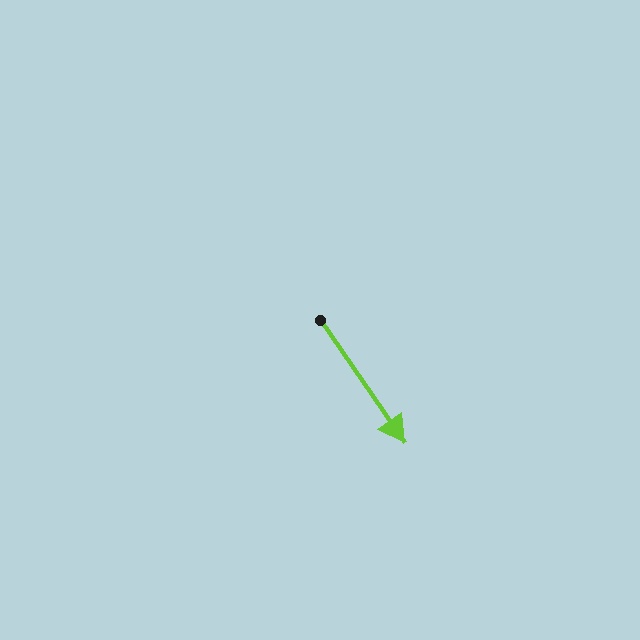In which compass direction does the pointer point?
Southeast.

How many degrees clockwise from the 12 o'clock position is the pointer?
Approximately 145 degrees.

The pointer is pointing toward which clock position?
Roughly 5 o'clock.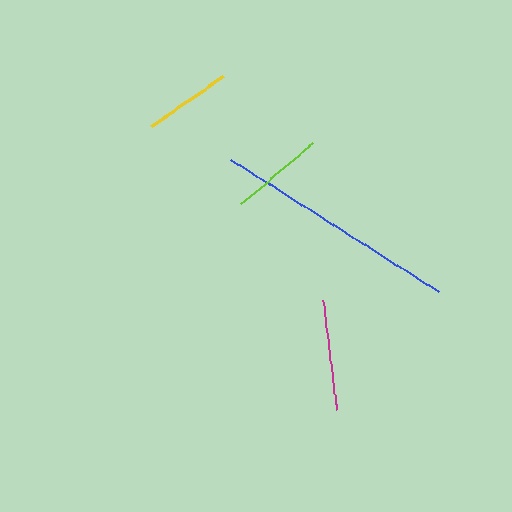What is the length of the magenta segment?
The magenta segment is approximately 111 pixels long.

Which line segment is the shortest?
The yellow line is the shortest at approximately 88 pixels.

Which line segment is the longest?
The blue line is the longest at approximately 247 pixels.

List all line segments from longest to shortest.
From longest to shortest: blue, magenta, lime, yellow.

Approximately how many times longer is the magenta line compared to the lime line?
The magenta line is approximately 1.2 times the length of the lime line.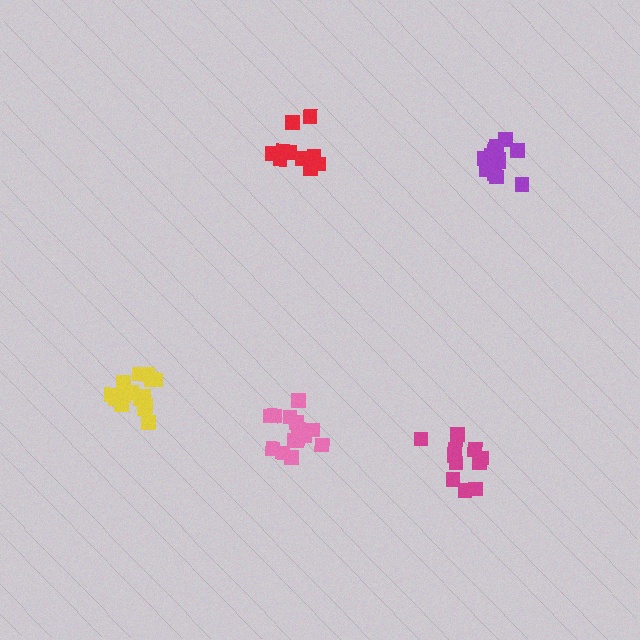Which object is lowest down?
The magenta cluster is bottommost.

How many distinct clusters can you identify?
There are 5 distinct clusters.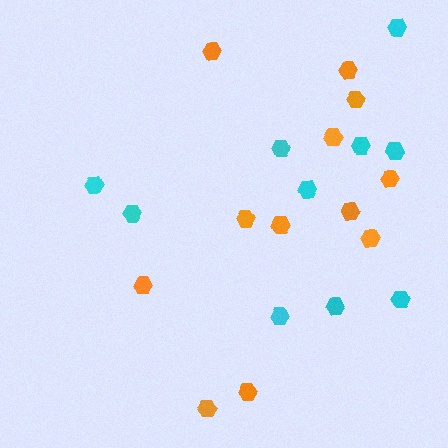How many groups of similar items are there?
There are 2 groups: one group of cyan hexagons (10) and one group of orange hexagons (12).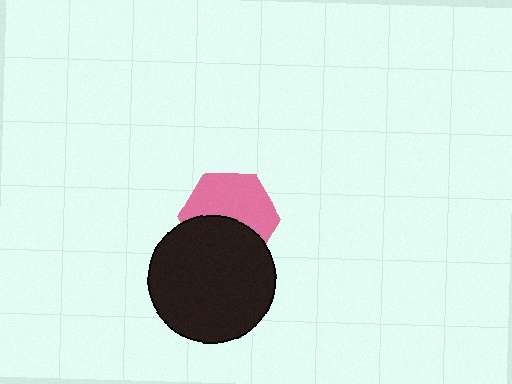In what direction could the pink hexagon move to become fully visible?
The pink hexagon could move up. That would shift it out from behind the black circle entirely.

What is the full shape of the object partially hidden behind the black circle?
The partially hidden object is a pink hexagon.